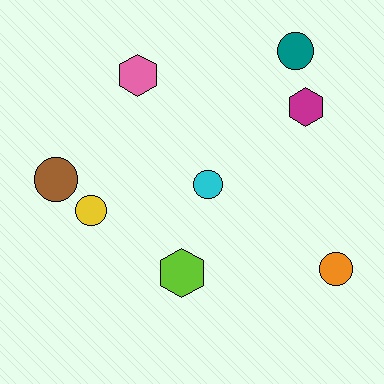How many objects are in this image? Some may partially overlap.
There are 8 objects.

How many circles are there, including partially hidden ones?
There are 5 circles.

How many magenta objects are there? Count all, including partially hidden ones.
There is 1 magenta object.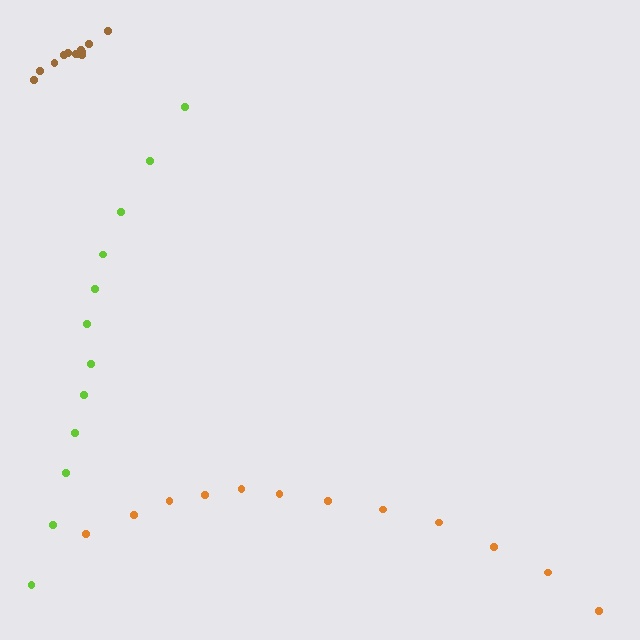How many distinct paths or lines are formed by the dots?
There are 3 distinct paths.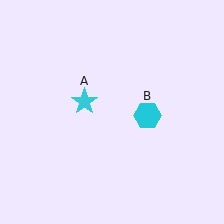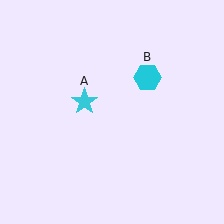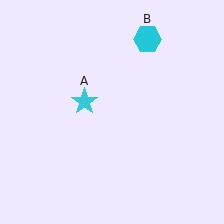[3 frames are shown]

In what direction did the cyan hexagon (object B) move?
The cyan hexagon (object B) moved up.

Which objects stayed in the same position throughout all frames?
Cyan star (object A) remained stationary.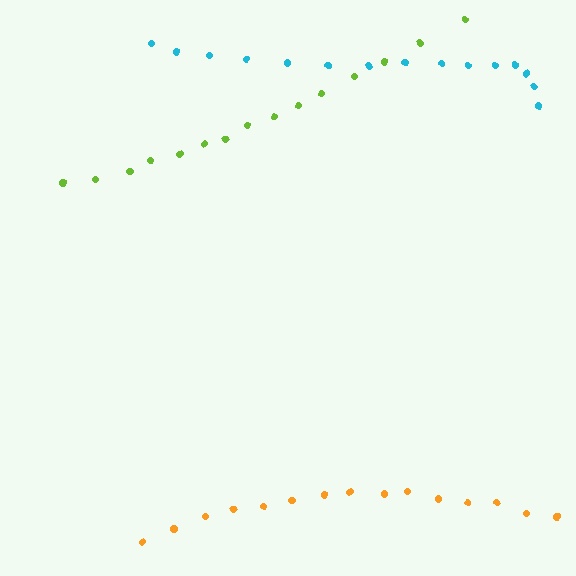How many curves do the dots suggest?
There are 3 distinct paths.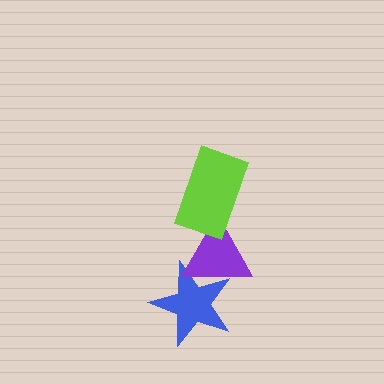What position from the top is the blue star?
The blue star is 3rd from the top.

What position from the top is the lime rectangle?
The lime rectangle is 1st from the top.